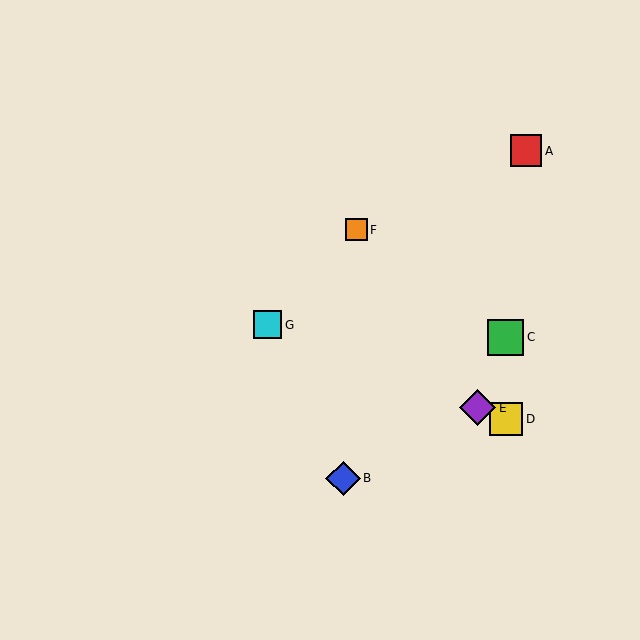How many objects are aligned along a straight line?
3 objects (D, E, G) are aligned along a straight line.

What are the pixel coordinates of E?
Object E is at (478, 408).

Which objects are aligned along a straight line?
Objects D, E, G are aligned along a straight line.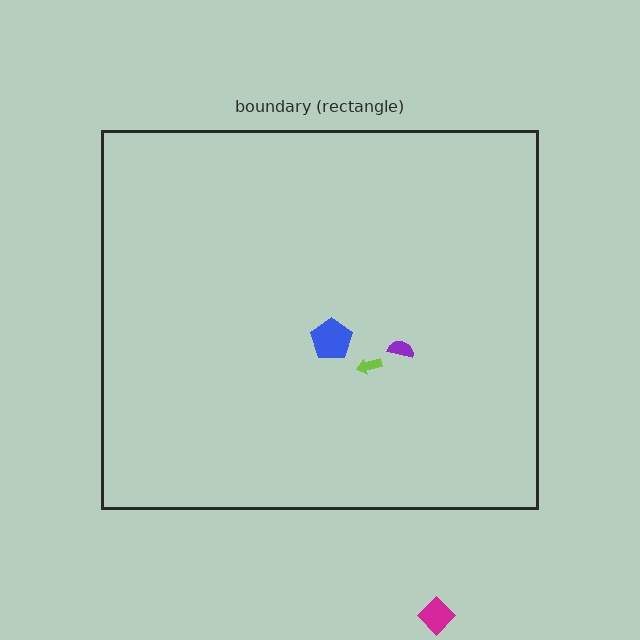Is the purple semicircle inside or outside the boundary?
Inside.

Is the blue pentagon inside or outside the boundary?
Inside.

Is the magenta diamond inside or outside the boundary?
Outside.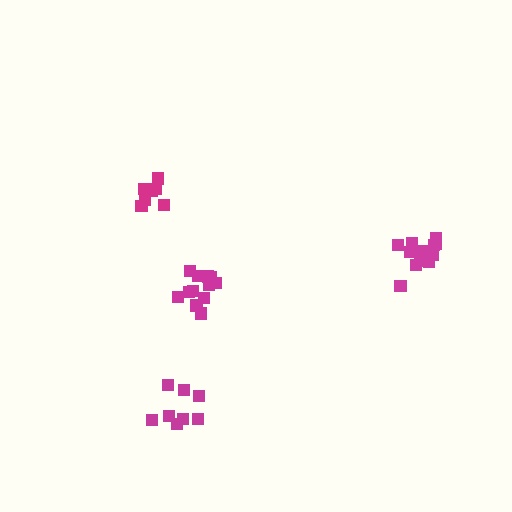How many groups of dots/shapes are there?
There are 4 groups.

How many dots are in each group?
Group 1: 13 dots, Group 2: 7 dots, Group 3: 8 dots, Group 4: 12 dots (40 total).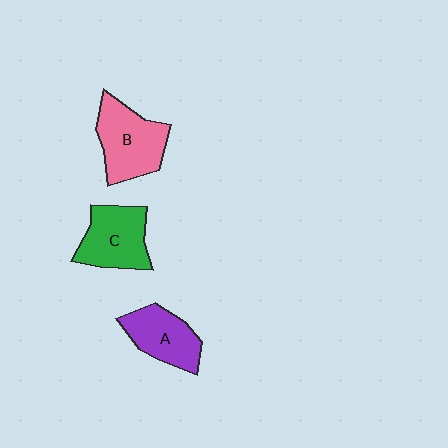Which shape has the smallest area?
Shape A (purple).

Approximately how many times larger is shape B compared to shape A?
Approximately 1.3 times.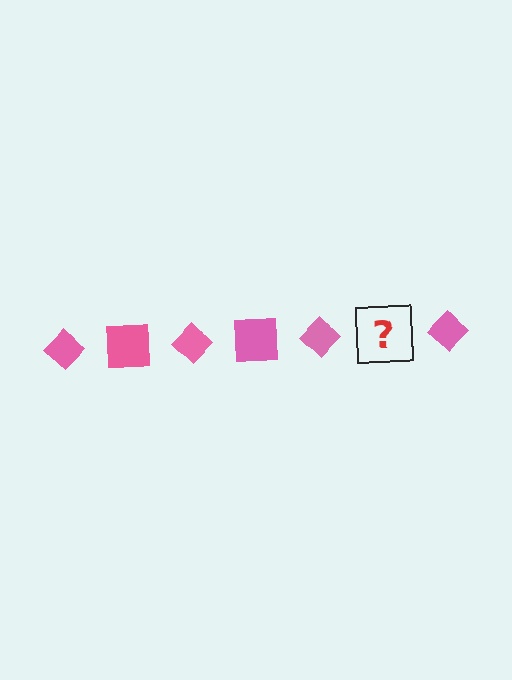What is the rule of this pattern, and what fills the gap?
The rule is that the pattern cycles through diamond, square shapes in pink. The gap should be filled with a pink square.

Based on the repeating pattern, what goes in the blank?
The blank should be a pink square.